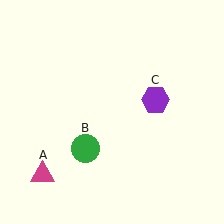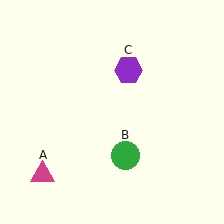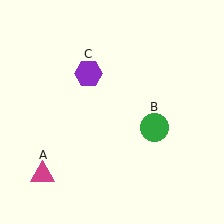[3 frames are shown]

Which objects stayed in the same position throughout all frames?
Magenta triangle (object A) remained stationary.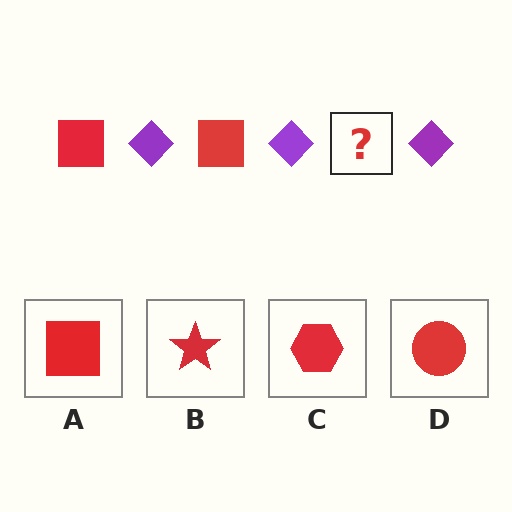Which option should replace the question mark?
Option A.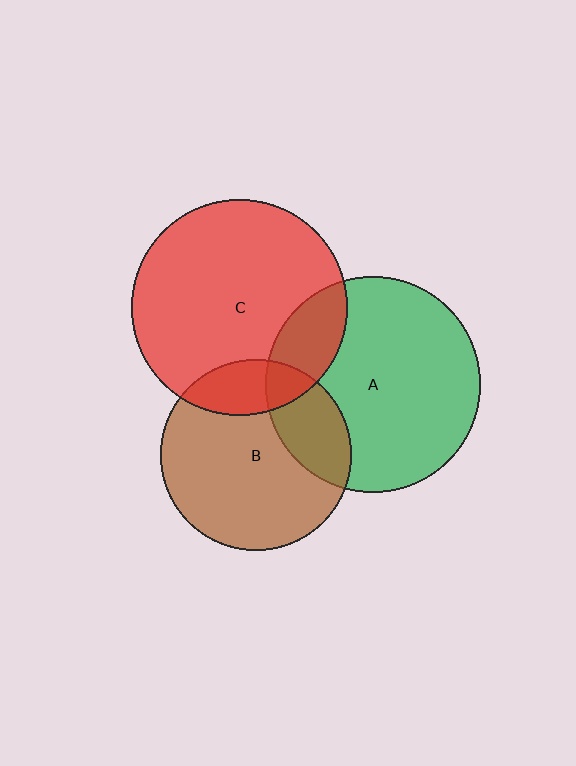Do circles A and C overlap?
Yes.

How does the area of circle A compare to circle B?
Approximately 1.3 times.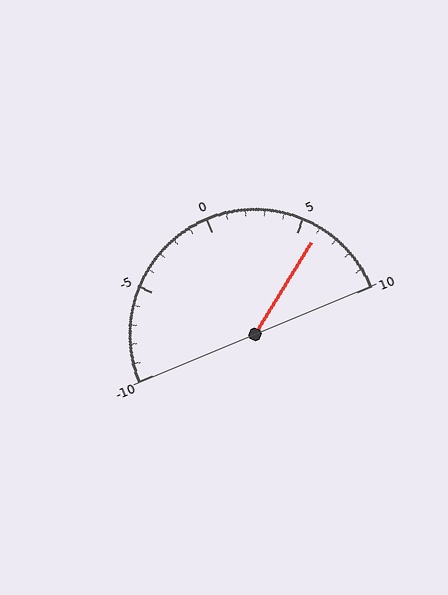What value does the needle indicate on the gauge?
The needle indicates approximately 6.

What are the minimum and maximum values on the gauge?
The gauge ranges from -10 to 10.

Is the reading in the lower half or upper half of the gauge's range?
The reading is in the upper half of the range (-10 to 10).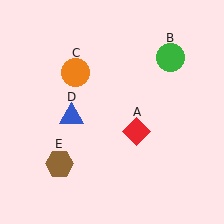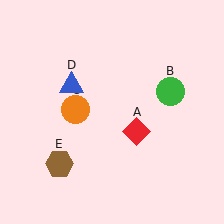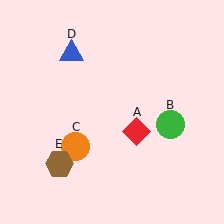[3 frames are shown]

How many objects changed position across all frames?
3 objects changed position: green circle (object B), orange circle (object C), blue triangle (object D).